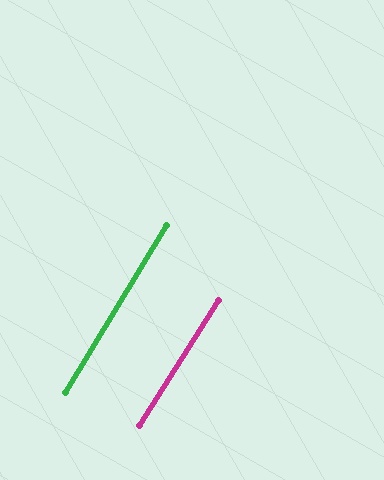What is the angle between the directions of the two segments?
Approximately 1 degree.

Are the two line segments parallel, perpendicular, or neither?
Parallel — their directions differ by only 1.3°.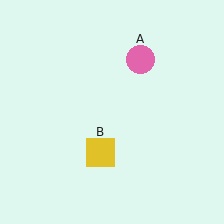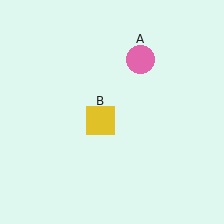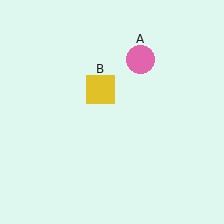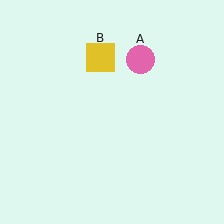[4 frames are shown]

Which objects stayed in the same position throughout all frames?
Pink circle (object A) remained stationary.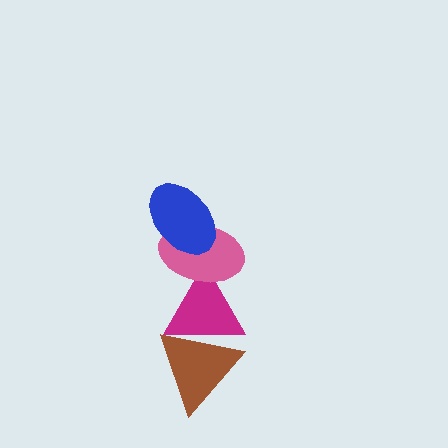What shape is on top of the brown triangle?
The magenta triangle is on top of the brown triangle.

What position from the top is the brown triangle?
The brown triangle is 4th from the top.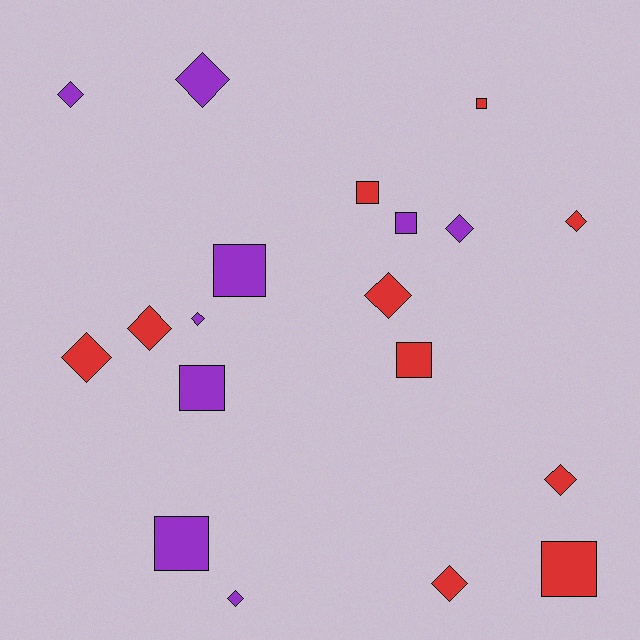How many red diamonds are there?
There are 6 red diamonds.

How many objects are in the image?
There are 19 objects.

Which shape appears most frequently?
Diamond, with 11 objects.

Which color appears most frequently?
Red, with 10 objects.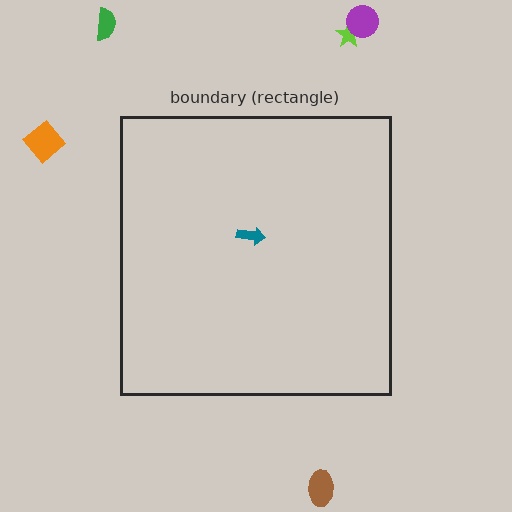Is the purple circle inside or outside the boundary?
Outside.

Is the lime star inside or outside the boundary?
Outside.